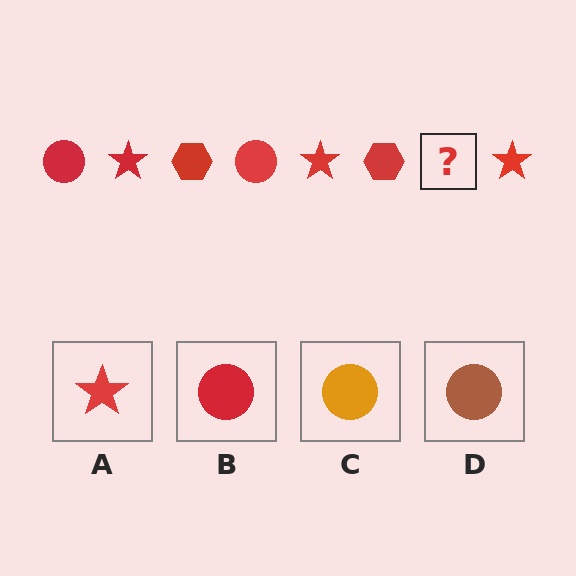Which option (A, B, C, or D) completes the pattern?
B.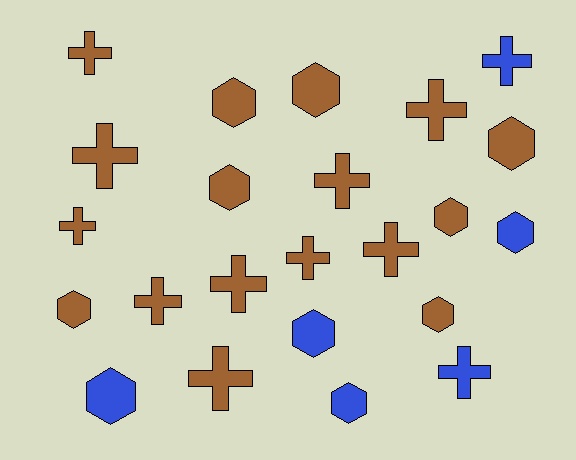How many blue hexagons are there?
There are 4 blue hexagons.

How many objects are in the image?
There are 23 objects.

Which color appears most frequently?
Brown, with 17 objects.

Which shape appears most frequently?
Cross, with 12 objects.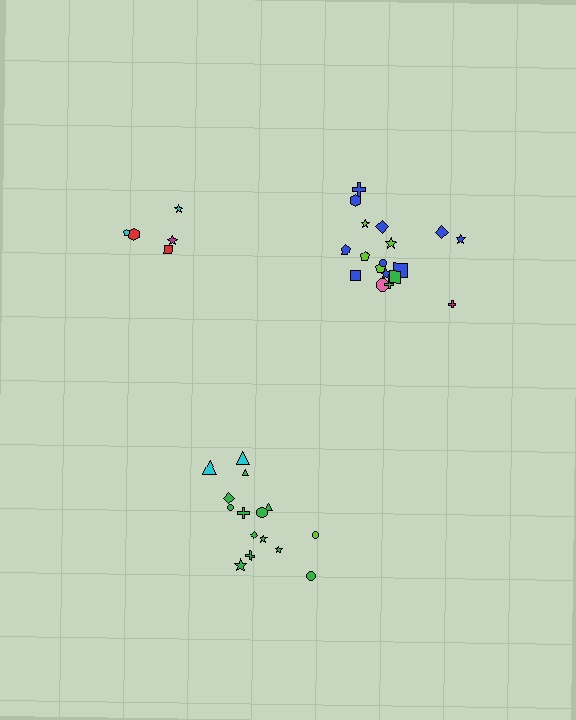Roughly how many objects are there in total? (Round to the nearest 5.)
Roughly 40 objects in total.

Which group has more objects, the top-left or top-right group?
The top-right group.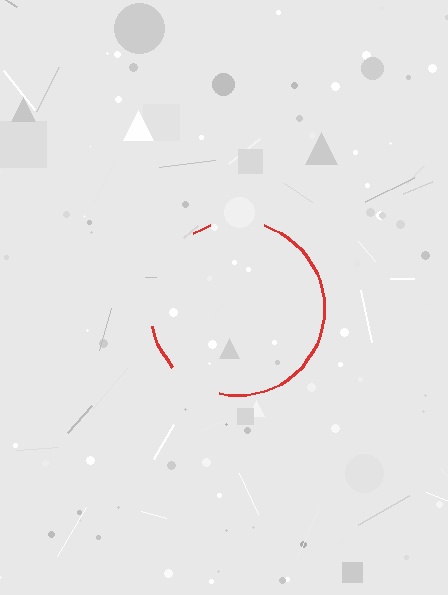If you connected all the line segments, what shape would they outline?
They would outline a circle.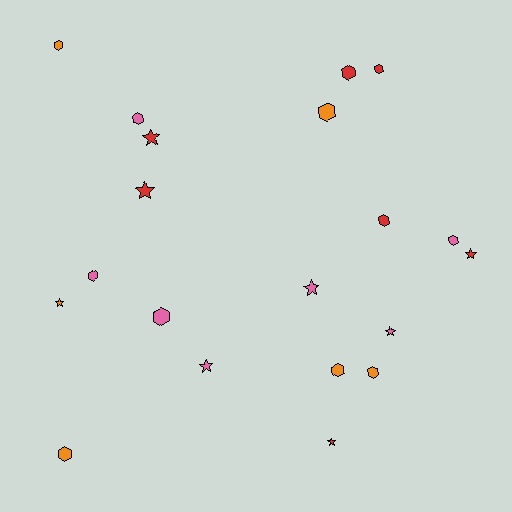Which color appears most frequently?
Pink, with 7 objects.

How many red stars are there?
There are 4 red stars.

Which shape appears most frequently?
Hexagon, with 12 objects.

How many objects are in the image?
There are 20 objects.